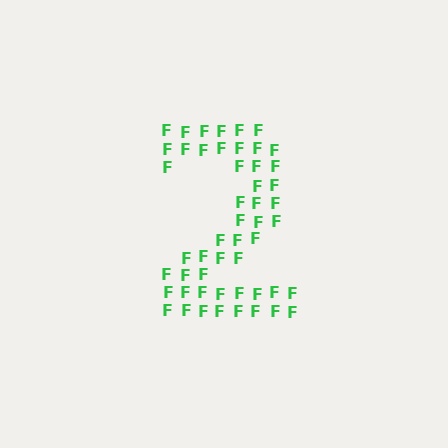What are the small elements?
The small elements are letter F's.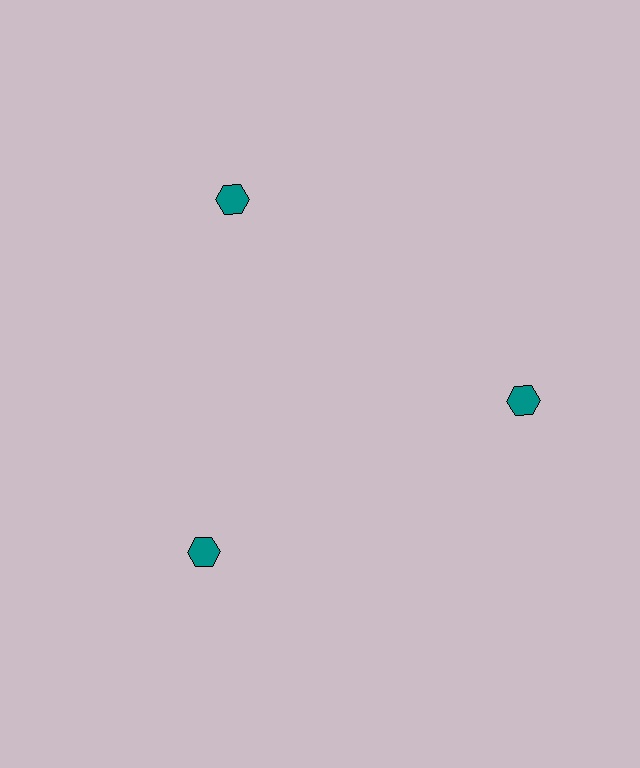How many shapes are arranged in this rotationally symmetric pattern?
There are 3 shapes, arranged in 3 groups of 1.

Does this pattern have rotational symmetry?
Yes, this pattern has 3-fold rotational symmetry. It looks the same after rotating 120 degrees around the center.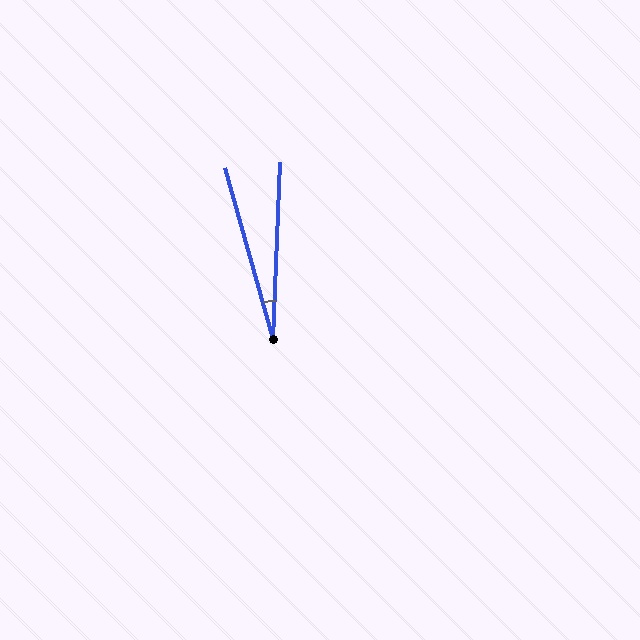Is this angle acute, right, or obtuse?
It is acute.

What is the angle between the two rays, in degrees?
Approximately 18 degrees.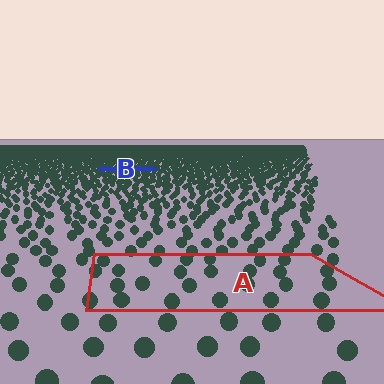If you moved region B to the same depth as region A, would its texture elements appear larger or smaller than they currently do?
They would appear larger. At a closer depth, the same texture elements are projected at a bigger on-screen size.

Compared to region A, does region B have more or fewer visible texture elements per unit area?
Region B has more texture elements per unit area — they are packed more densely because it is farther away.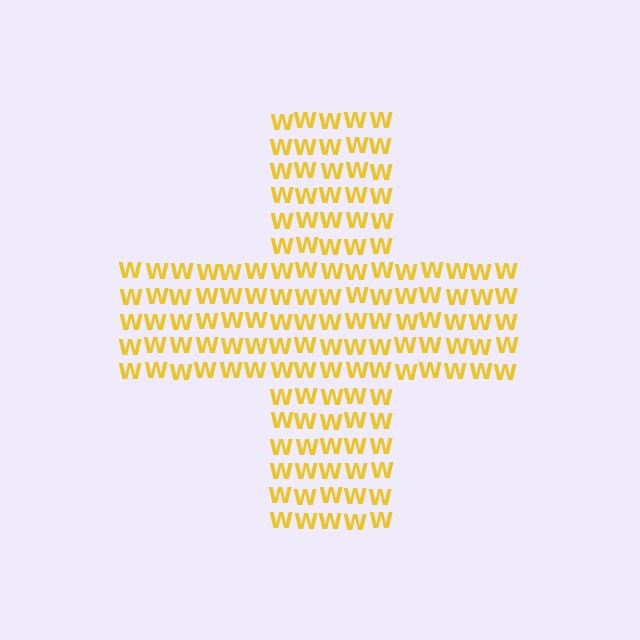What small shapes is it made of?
It is made of small letter W's.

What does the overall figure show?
The overall figure shows a cross.